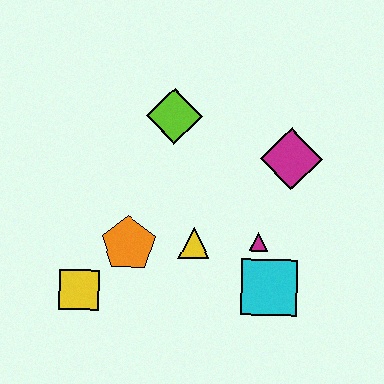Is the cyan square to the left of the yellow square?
No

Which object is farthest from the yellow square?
The magenta diamond is farthest from the yellow square.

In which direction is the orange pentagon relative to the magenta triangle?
The orange pentagon is to the left of the magenta triangle.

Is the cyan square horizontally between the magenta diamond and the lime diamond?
Yes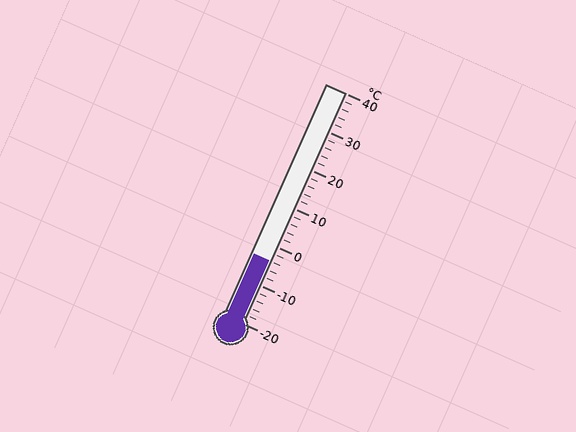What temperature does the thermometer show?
The thermometer shows approximately -4°C.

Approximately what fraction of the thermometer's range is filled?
The thermometer is filled to approximately 25% of its range.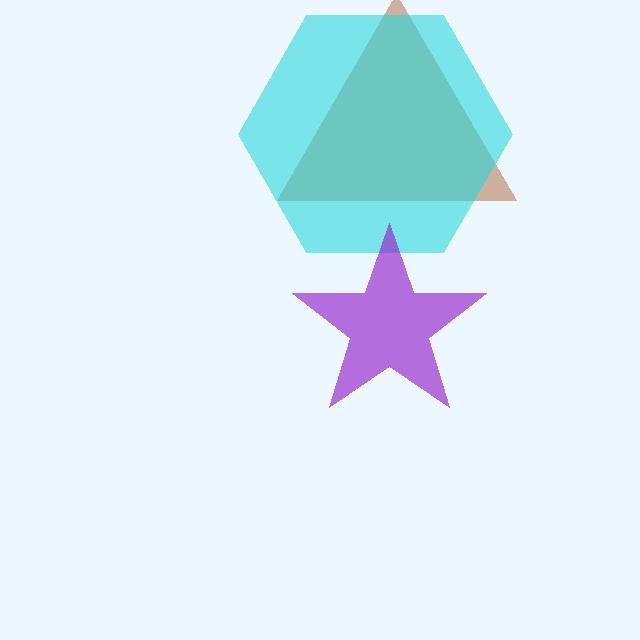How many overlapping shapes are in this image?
There are 3 overlapping shapes in the image.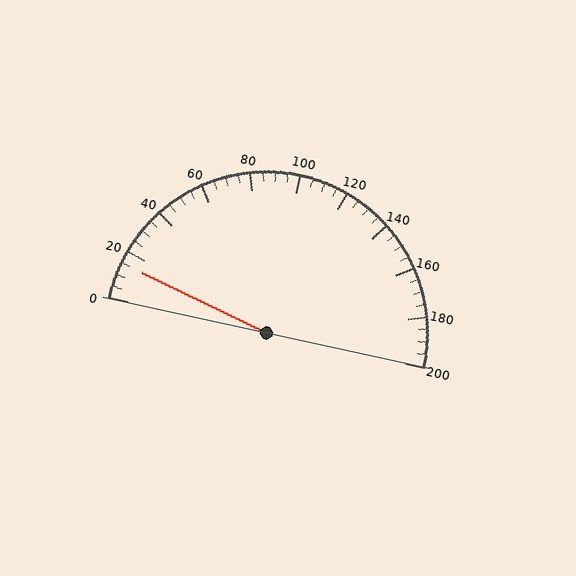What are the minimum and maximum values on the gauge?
The gauge ranges from 0 to 200.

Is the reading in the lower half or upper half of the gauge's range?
The reading is in the lower half of the range (0 to 200).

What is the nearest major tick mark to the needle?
The nearest major tick mark is 20.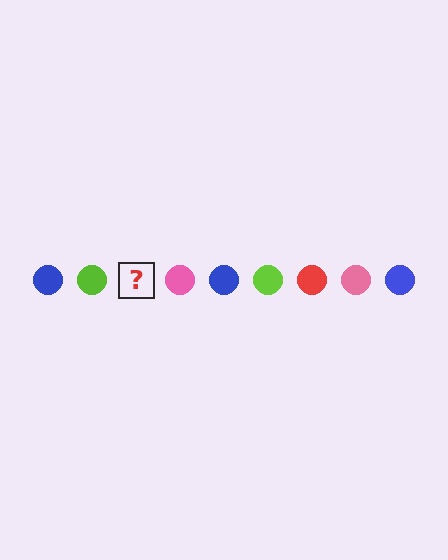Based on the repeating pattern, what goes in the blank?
The blank should be a red circle.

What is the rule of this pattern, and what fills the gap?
The rule is that the pattern cycles through blue, lime, red, pink circles. The gap should be filled with a red circle.